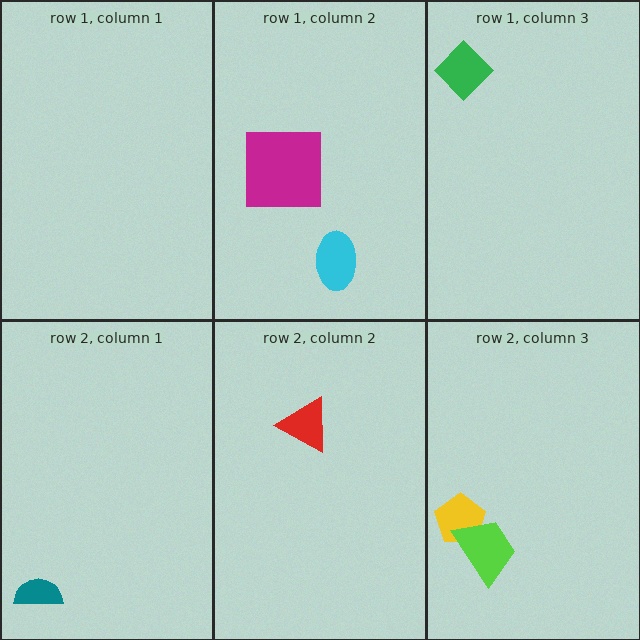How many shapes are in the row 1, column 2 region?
2.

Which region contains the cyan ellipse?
The row 1, column 2 region.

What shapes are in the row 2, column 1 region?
The teal semicircle.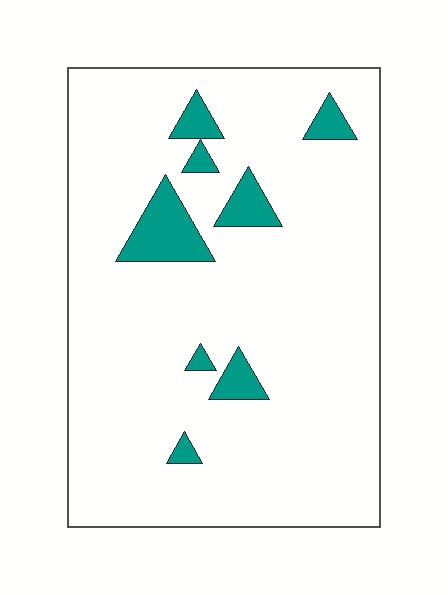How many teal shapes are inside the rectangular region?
8.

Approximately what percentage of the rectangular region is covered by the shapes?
Approximately 10%.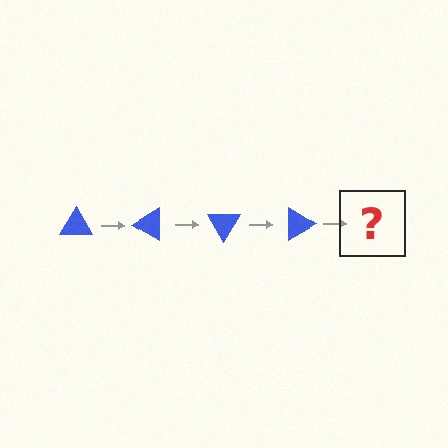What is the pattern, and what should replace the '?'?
The pattern is that the triangle rotates 30 degrees each step. The '?' should be a blue triangle rotated 120 degrees.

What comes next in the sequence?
The next element should be a blue triangle rotated 120 degrees.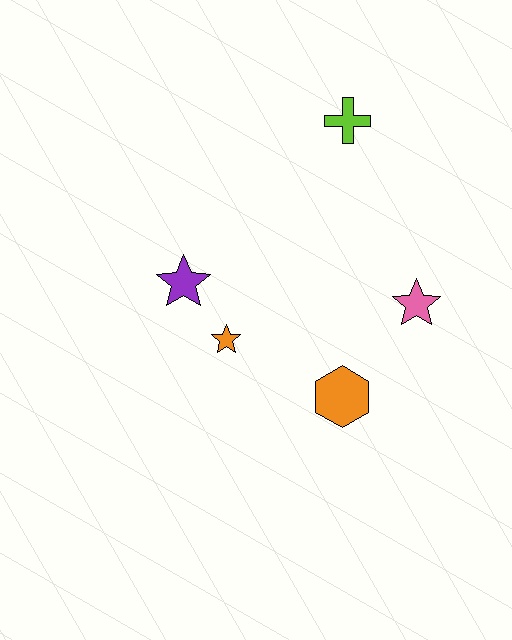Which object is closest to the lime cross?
The pink star is closest to the lime cross.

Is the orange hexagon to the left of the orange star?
No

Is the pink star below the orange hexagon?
No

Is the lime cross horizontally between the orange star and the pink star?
Yes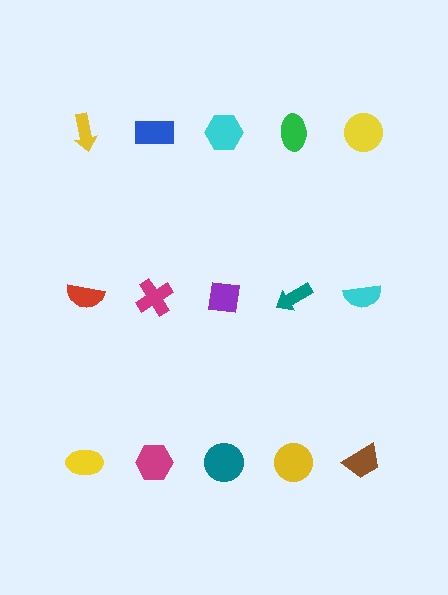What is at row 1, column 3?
A cyan hexagon.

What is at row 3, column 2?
A magenta hexagon.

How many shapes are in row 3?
5 shapes.